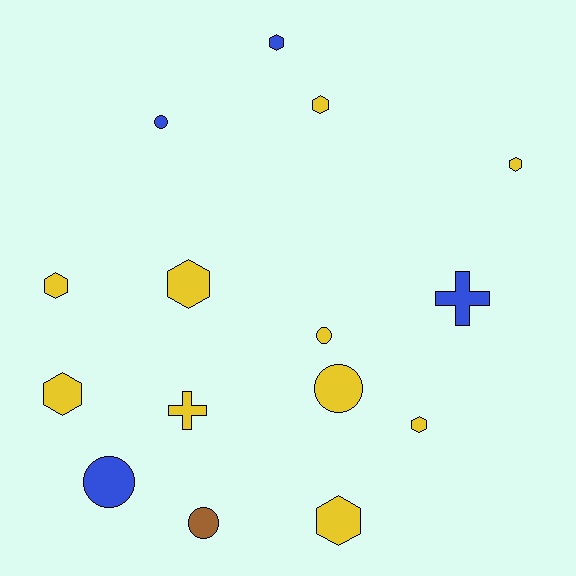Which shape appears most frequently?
Hexagon, with 8 objects.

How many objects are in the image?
There are 15 objects.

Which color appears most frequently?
Yellow, with 10 objects.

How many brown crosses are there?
There are no brown crosses.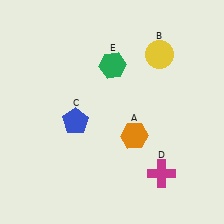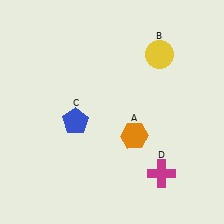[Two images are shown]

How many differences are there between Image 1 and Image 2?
There is 1 difference between the two images.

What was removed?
The green hexagon (E) was removed in Image 2.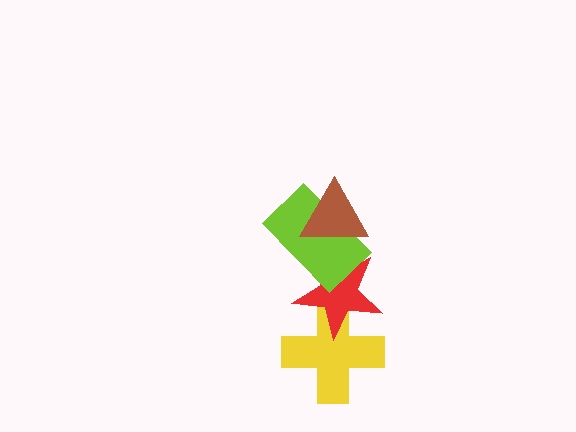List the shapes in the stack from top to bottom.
From top to bottom: the brown triangle, the lime rectangle, the red star, the yellow cross.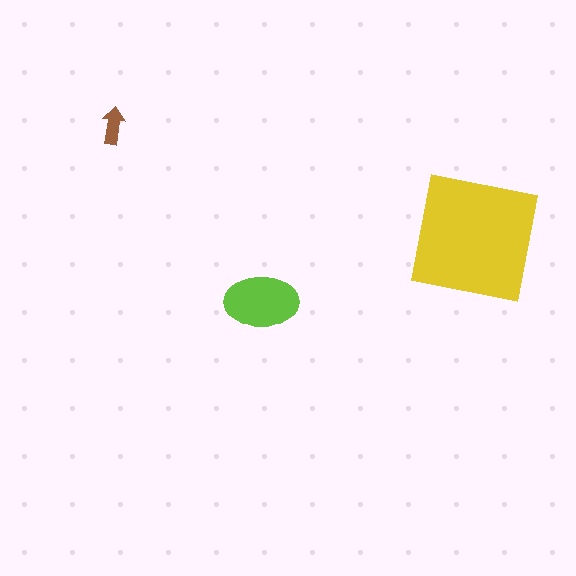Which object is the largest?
The yellow square.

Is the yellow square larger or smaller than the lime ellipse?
Larger.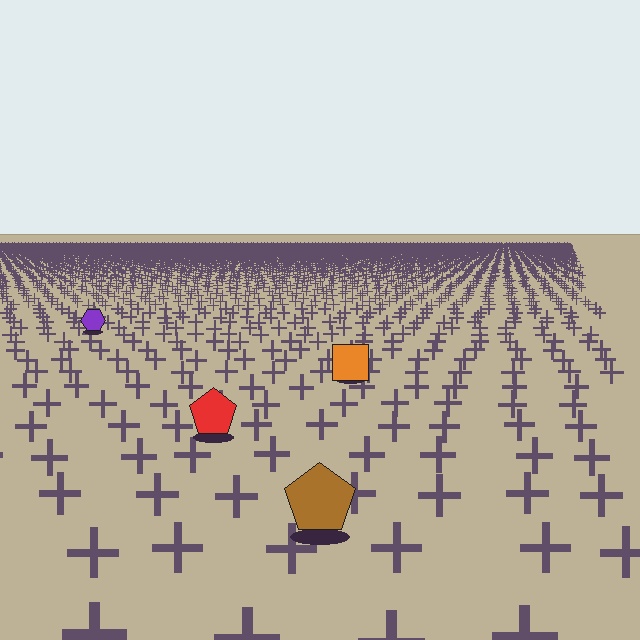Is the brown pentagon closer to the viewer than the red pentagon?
Yes. The brown pentagon is closer — you can tell from the texture gradient: the ground texture is coarser near it.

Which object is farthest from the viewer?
The purple hexagon is farthest from the viewer. It appears smaller and the ground texture around it is denser.